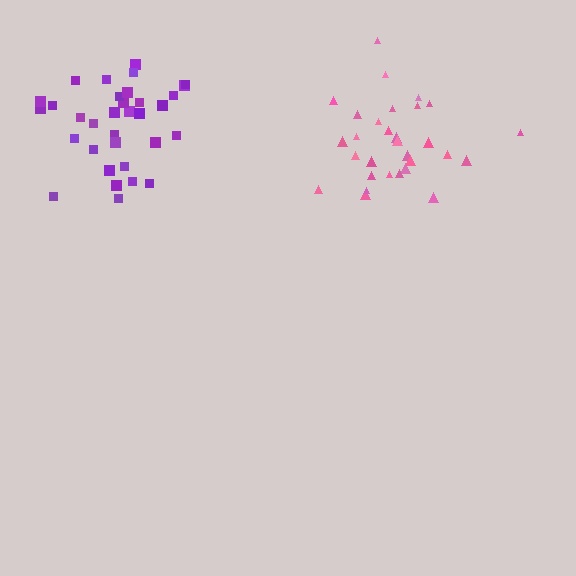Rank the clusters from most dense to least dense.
purple, pink.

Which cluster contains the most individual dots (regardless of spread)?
Purple (33).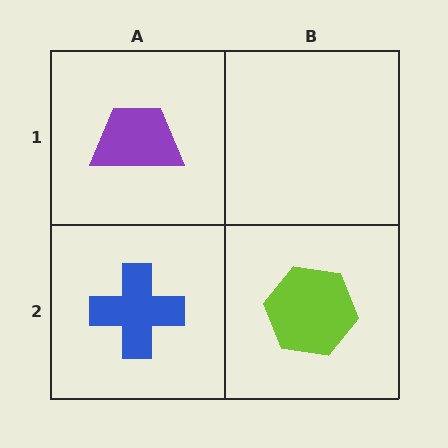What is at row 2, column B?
A lime hexagon.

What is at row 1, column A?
A purple trapezoid.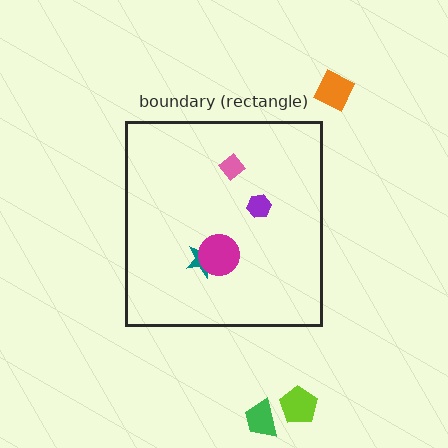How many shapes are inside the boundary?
4 inside, 3 outside.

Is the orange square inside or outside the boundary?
Outside.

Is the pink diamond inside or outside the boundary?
Inside.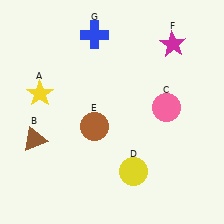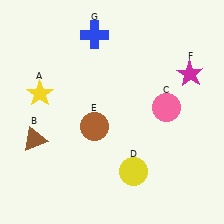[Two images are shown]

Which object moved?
The magenta star (F) moved down.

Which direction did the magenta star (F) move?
The magenta star (F) moved down.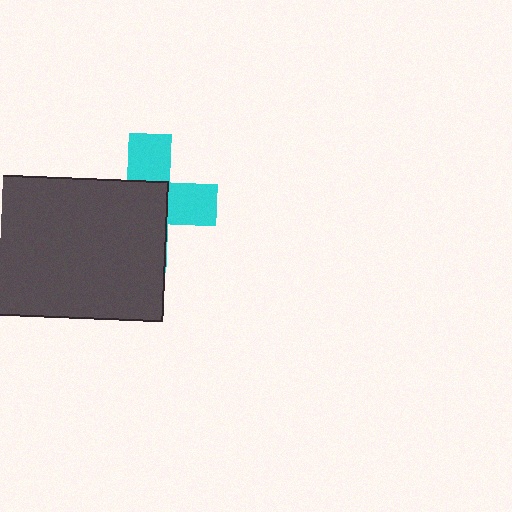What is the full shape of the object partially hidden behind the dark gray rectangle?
The partially hidden object is a cyan cross.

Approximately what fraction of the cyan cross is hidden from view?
Roughly 58% of the cyan cross is hidden behind the dark gray rectangle.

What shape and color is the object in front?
The object in front is a dark gray rectangle.